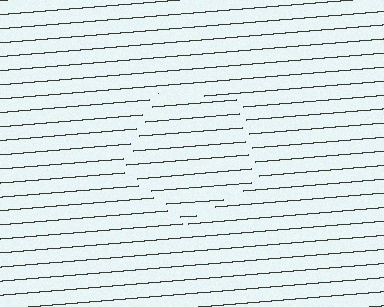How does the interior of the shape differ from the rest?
The interior of the shape contains the same grating, shifted by half a period — the contour is defined by the phase discontinuity where line-ends from the inner and outer gratings abut.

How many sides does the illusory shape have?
5 sides — the line-ends trace a pentagon.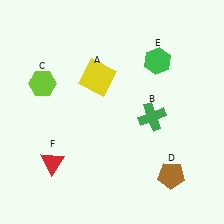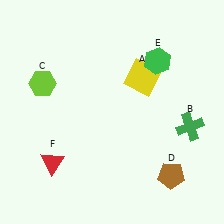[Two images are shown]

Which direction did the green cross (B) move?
The green cross (B) moved right.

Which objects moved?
The objects that moved are: the yellow square (A), the green cross (B).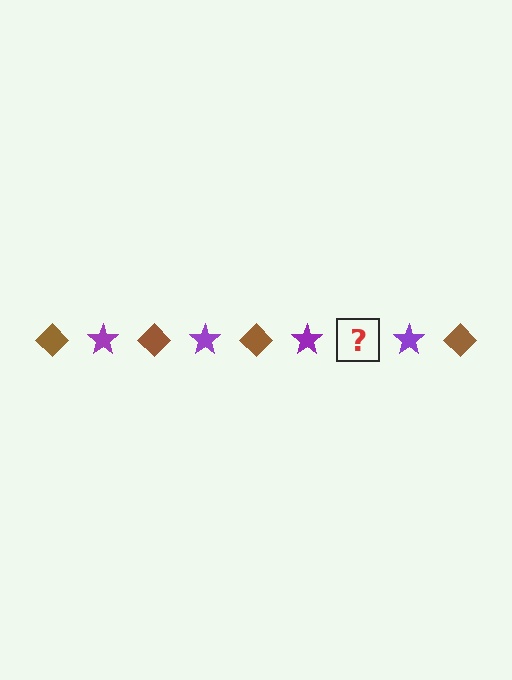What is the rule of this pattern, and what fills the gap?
The rule is that the pattern alternates between brown diamond and purple star. The gap should be filled with a brown diamond.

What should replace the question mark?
The question mark should be replaced with a brown diamond.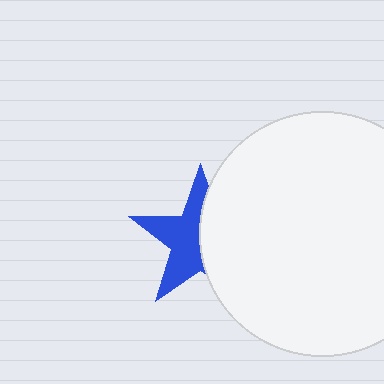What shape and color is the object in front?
The object in front is a white circle.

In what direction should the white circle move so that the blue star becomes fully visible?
The white circle should move right. That is the shortest direction to clear the overlap and leave the blue star fully visible.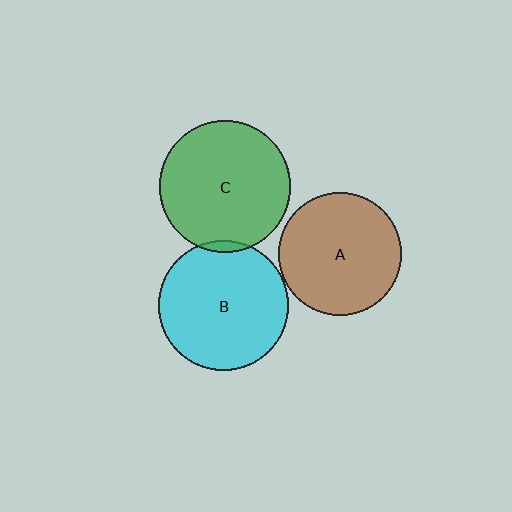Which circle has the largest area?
Circle C (green).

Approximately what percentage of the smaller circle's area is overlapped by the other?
Approximately 5%.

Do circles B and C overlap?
Yes.